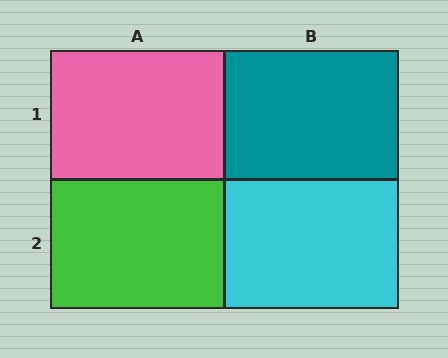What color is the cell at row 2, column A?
Green.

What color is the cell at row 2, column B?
Cyan.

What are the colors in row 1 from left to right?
Pink, teal.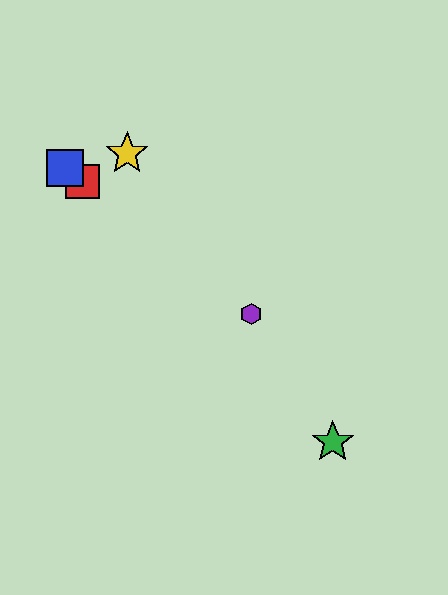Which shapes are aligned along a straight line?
The red square, the blue square, the purple hexagon are aligned along a straight line.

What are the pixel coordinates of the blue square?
The blue square is at (65, 168).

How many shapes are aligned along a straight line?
3 shapes (the red square, the blue square, the purple hexagon) are aligned along a straight line.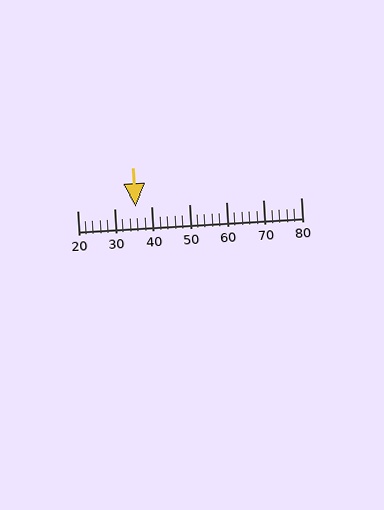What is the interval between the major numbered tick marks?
The major tick marks are spaced 10 units apart.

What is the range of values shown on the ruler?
The ruler shows values from 20 to 80.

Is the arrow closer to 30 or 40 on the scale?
The arrow is closer to 40.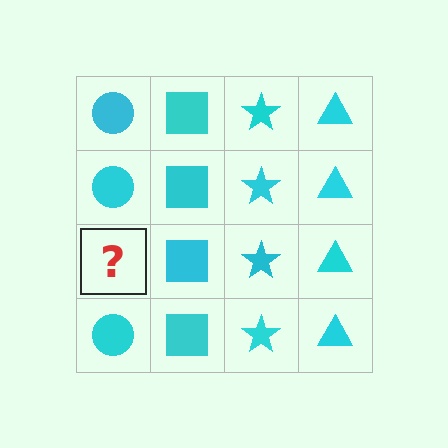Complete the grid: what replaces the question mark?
The question mark should be replaced with a cyan circle.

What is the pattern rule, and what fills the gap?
The rule is that each column has a consistent shape. The gap should be filled with a cyan circle.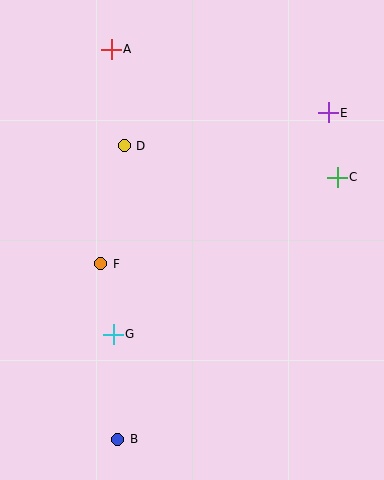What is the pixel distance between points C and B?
The distance between C and B is 342 pixels.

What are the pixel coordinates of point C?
Point C is at (337, 177).